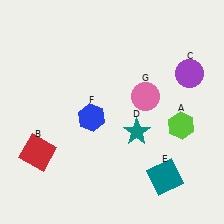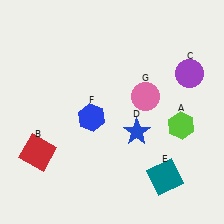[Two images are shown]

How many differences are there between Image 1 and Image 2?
There is 1 difference between the two images.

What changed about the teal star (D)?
In Image 1, D is teal. In Image 2, it changed to blue.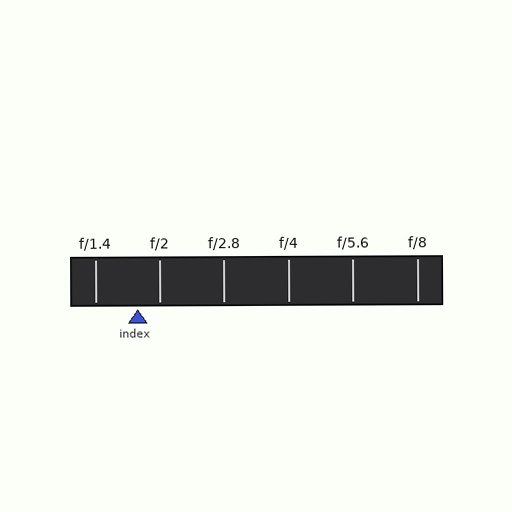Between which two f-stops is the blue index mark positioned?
The index mark is between f/1.4 and f/2.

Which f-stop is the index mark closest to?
The index mark is closest to f/2.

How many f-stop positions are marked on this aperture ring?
There are 6 f-stop positions marked.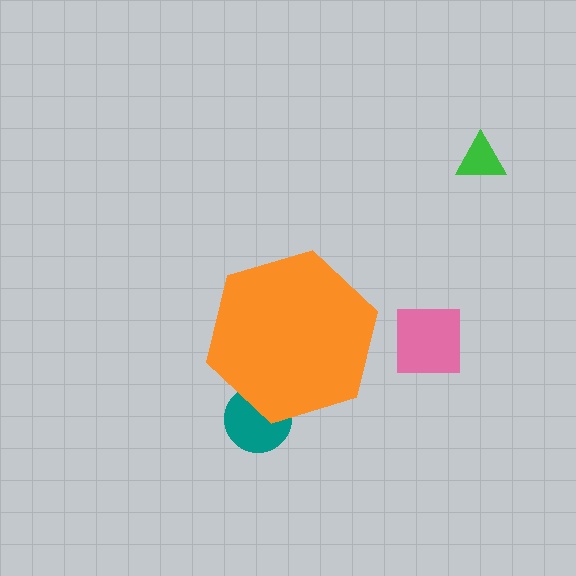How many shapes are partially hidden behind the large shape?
1 shape is partially hidden.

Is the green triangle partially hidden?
No, the green triangle is fully visible.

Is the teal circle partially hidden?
Yes, the teal circle is partially hidden behind the orange hexagon.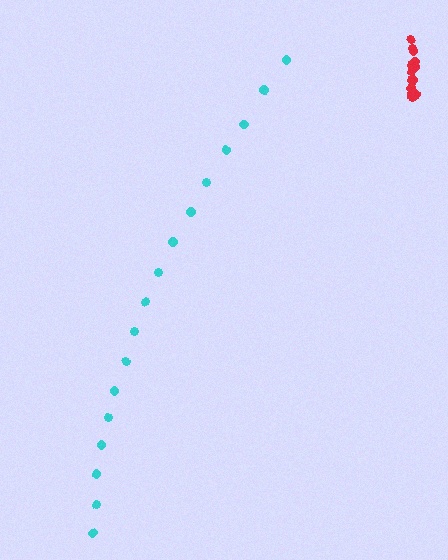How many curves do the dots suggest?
There are 2 distinct paths.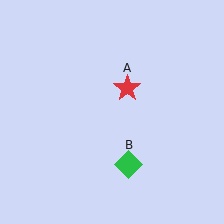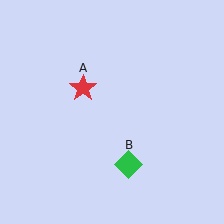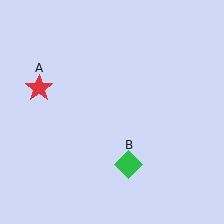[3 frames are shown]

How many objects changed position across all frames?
1 object changed position: red star (object A).